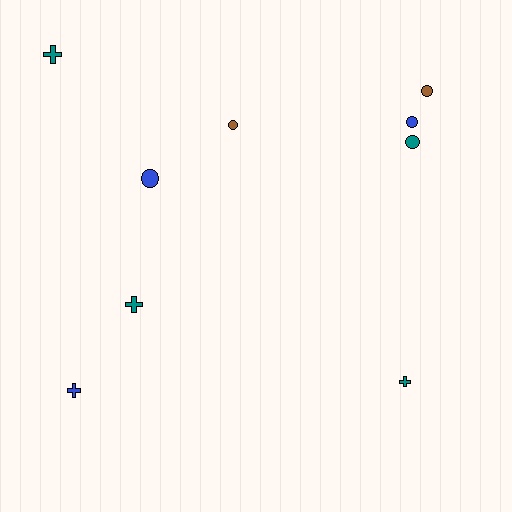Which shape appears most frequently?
Circle, with 5 objects.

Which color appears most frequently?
Teal, with 4 objects.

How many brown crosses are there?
There are no brown crosses.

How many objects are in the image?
There are 9 objects.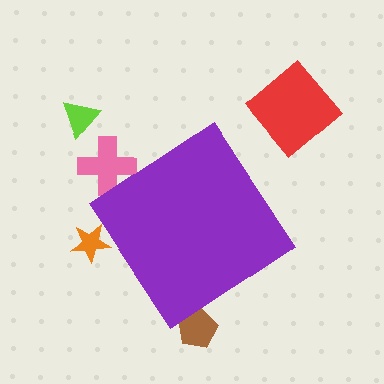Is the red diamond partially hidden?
No, the red diamond is fully visible.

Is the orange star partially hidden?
Yes, the orange star is partially hidden behind the purple diamond.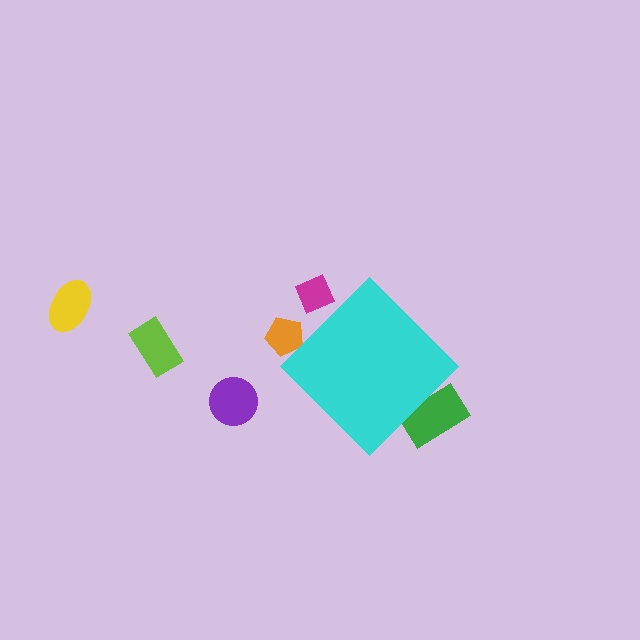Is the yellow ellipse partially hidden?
No, the yellow ellipse is fully visible.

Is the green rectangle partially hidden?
Yes, the green rectangle is partially hidden behind the cyan diamond.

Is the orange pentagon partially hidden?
Yes, the orange pentagon is partially hidden behind the cyan diamond.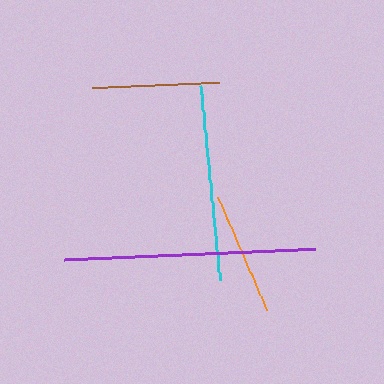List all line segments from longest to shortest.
From longest to shortest: purple, cyan, brown, orange.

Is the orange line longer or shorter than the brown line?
The brown line is longer than the orange line.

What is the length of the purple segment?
The purple segment is approximately 251 pixels long.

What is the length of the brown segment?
The brown segment is approximately 127 pixels long.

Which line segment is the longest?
The purple line is the longest at approximately 251 pixels.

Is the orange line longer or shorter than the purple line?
The purple line is longer than the orange line.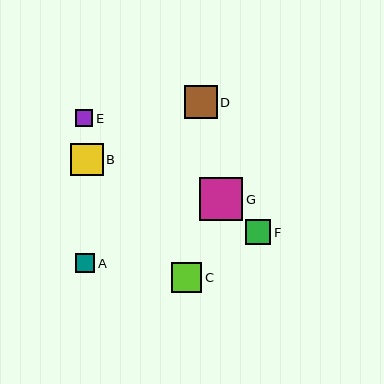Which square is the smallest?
Square E is the smallest with a size of approximately 17 pixels.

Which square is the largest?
Square G is the largest with a size of approximately 43 pixels.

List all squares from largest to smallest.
From largest to smallest: G, D, B, C, F, A, E.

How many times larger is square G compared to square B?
Square G is approximately 1.3 times the size of square B.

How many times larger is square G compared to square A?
Square G is approximately 2.2 times the size of square A.